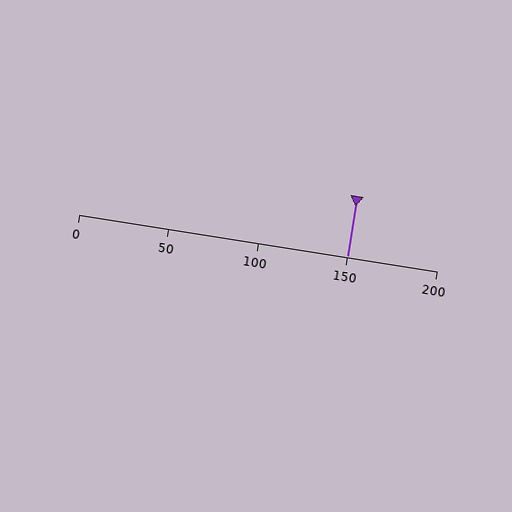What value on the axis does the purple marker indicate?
The marker indicates approximately 150.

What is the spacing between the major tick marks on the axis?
The major ticks are spaced 50 apart.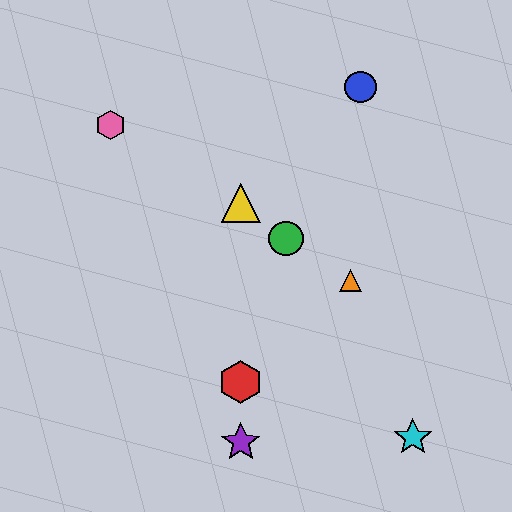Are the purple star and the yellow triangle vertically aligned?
Yes, both are at x≈241.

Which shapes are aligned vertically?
The red hexagon, the yellow triangle, the purple star are aligned vertically.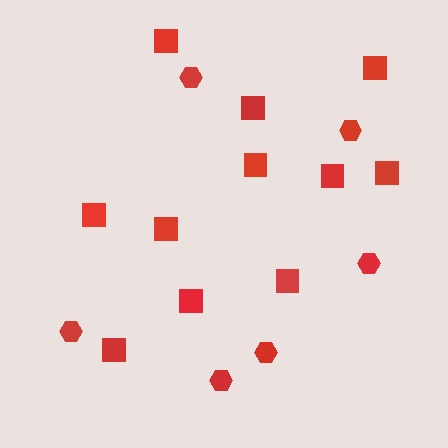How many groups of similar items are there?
There are 2 groups: one group of squares (11) and one group of hexagons (6).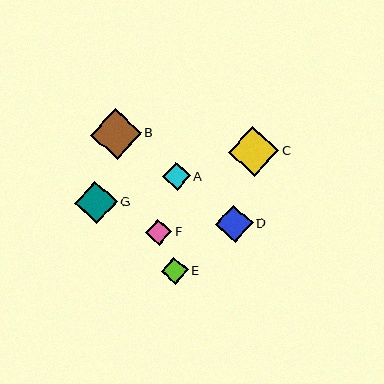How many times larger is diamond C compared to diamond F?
Diamond C is approximately 1.9 times the size of diamond F.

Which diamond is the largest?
Diamond B is the largest with a size of approximately 50 pixels.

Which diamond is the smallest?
Diamond F is the smallest with a size of approximately 26 pixels.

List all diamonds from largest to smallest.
From largest to smallest: B, C, G, D, A, E, F.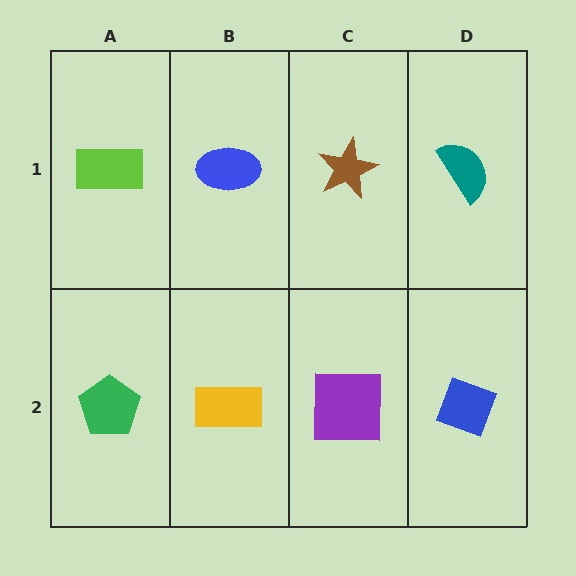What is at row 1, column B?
A blue ellipse.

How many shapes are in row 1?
4 shapes.